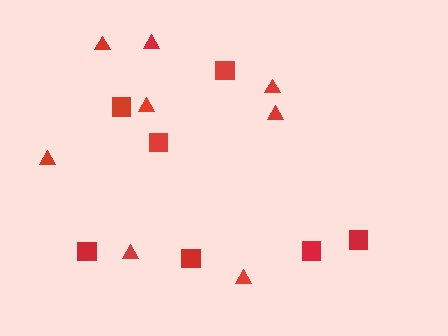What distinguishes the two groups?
There are 2 groups: one group of squares (7) and one group of triangles (8).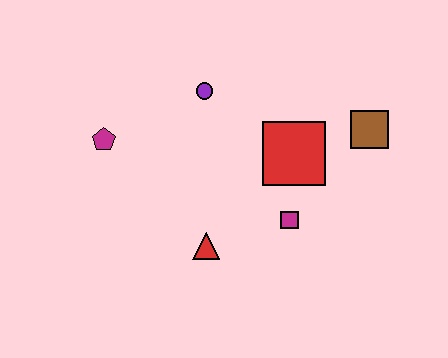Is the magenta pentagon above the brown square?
No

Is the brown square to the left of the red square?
No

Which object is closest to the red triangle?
The magenta square is closest to the red triangle.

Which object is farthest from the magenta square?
The magenta pentagon is farthest from the magenta square.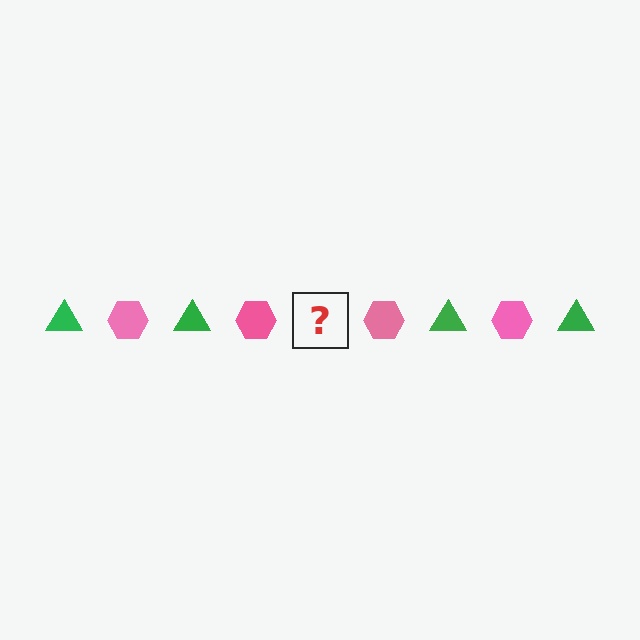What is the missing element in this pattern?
The missing element is a green triangle.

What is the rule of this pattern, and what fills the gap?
The rule is that the pattern alternates between green triangle and pink hexagon. The gap should be filled with a green triangle.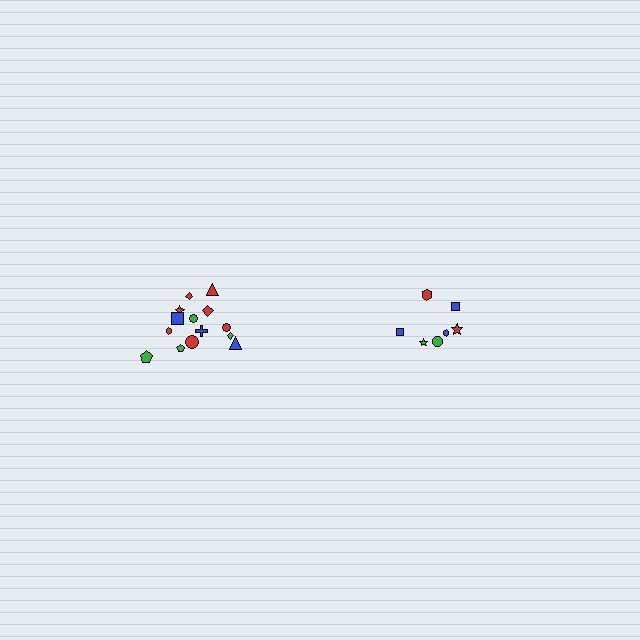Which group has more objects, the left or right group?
The left group.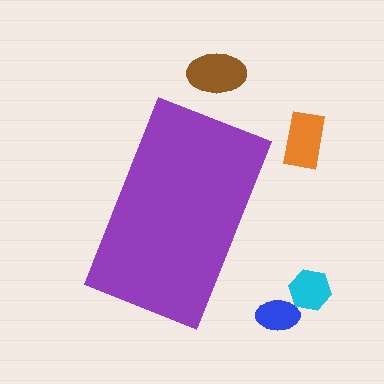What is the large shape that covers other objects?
A purple rectangle.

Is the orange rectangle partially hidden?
No, the orange rectangle is fully visible.